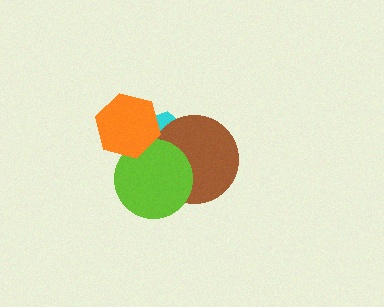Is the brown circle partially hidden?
Yes, it is partially covered by another shape.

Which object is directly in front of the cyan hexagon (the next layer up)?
The brown circle is directly in front of the cyan hexagon.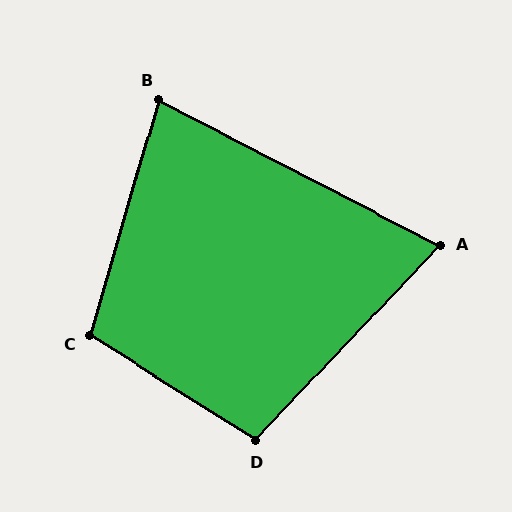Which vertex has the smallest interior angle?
A, at approximately 74 degrees.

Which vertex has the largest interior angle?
C, at approximately 106 degrees.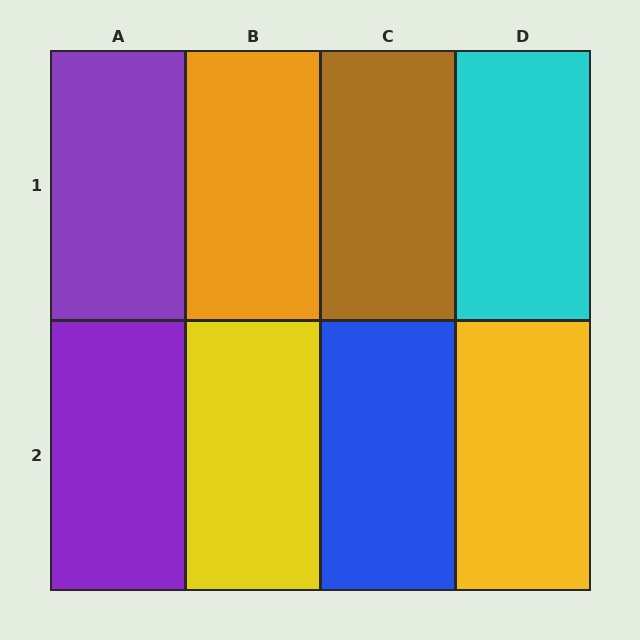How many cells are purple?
2 cells are purple.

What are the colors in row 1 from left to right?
Purple, orange, brown, cyan.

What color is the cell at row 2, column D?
Yellow.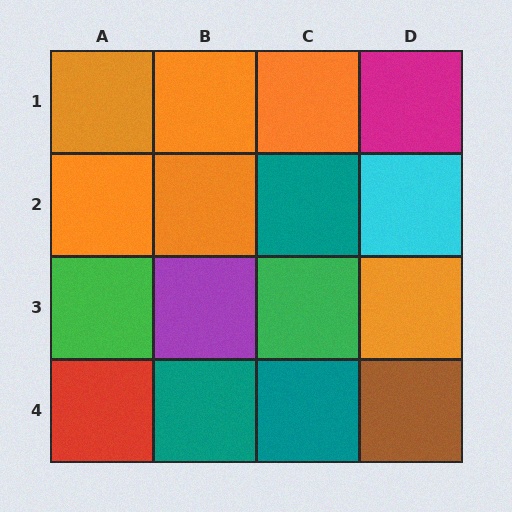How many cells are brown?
1 cell is brown.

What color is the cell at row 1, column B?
Orange.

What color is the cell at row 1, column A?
Orange.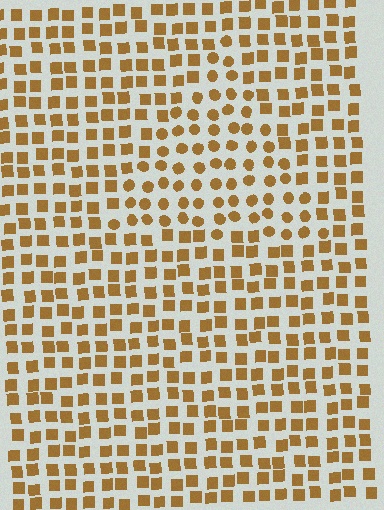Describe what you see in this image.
The image is filled with small brown elements arranged in a uniform grid. A triangle-shaped region contains circles, while the surrounding area contains squares. The boundary is defined purely by the change in element shape.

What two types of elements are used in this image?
The image uses circles inside the triangle region and squares outside it.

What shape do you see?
I see a triangle.